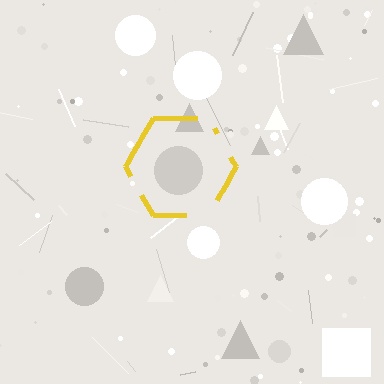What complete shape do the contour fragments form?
The contour fragments form a hexagon.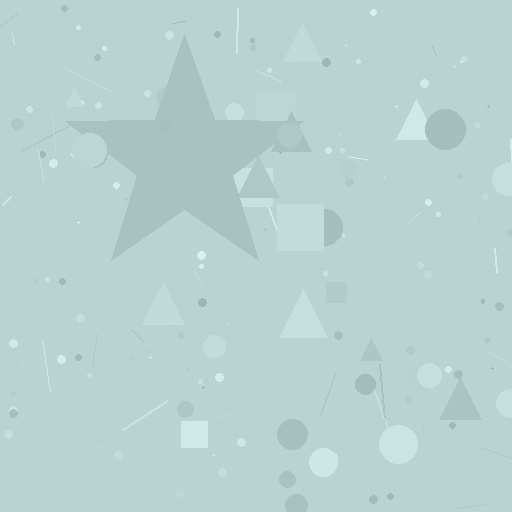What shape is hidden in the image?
A star is hidden in the image.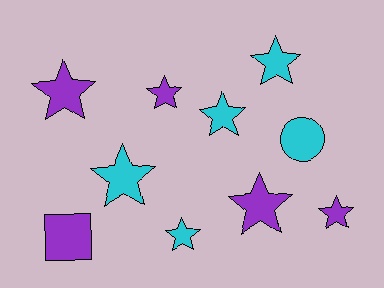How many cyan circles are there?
There is 1 cyan circle.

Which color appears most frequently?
Purple, with 5 objects.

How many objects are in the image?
There are 10 objects.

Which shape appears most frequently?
Star, with 8 objects.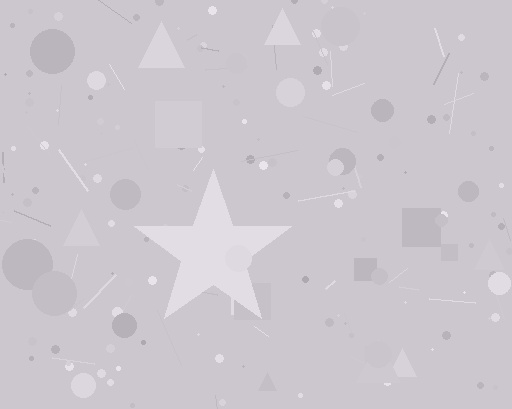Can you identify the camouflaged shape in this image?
The camouflaged shape is a star.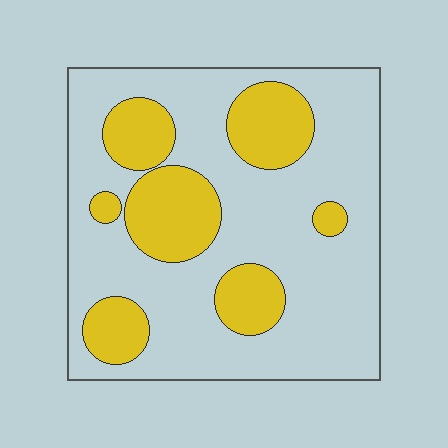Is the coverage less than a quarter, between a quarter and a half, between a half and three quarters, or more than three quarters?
Between a quarter and a half.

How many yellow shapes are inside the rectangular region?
7.